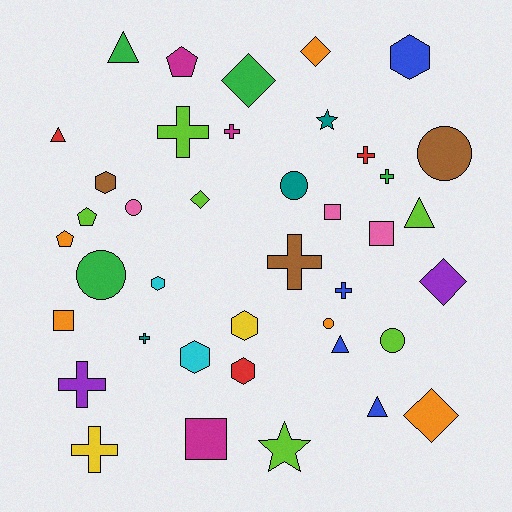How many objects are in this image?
There are 40 objects.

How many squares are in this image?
There are 4 squares.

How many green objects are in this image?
There are 4 green objects.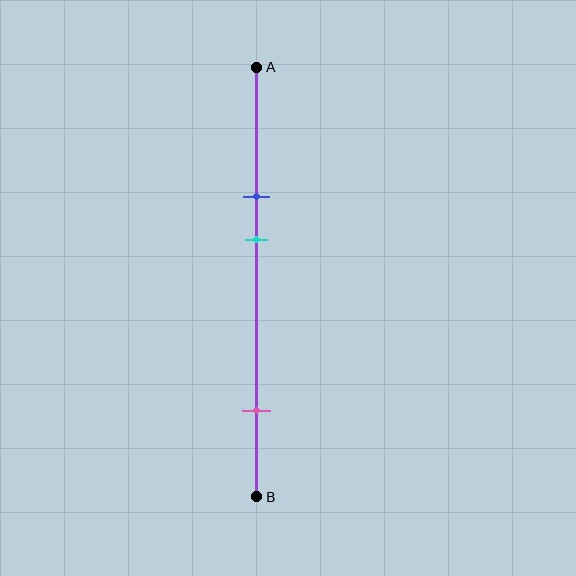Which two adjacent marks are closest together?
The blue and cyan marks are the closest adjacent pair.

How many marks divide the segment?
There are 3 marks dividing the segment.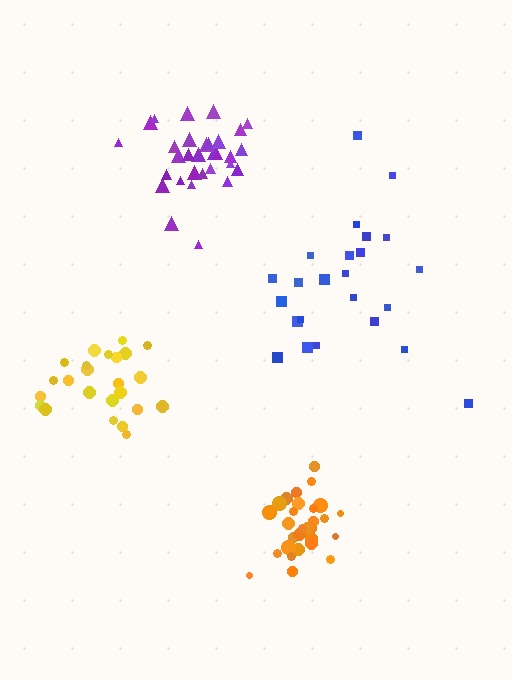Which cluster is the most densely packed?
Orange.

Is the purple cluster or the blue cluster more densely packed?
Purple.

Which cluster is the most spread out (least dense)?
Blue.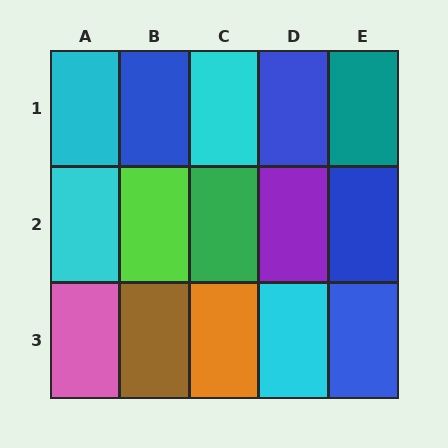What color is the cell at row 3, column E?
Blue.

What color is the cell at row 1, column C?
Cyan.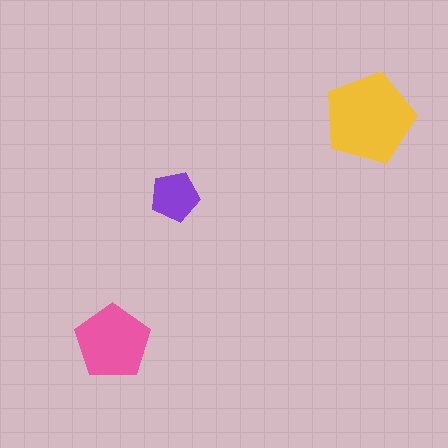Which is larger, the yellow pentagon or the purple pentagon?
The yellow one.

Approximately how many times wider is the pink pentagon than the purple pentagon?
About 1.5 times wider.